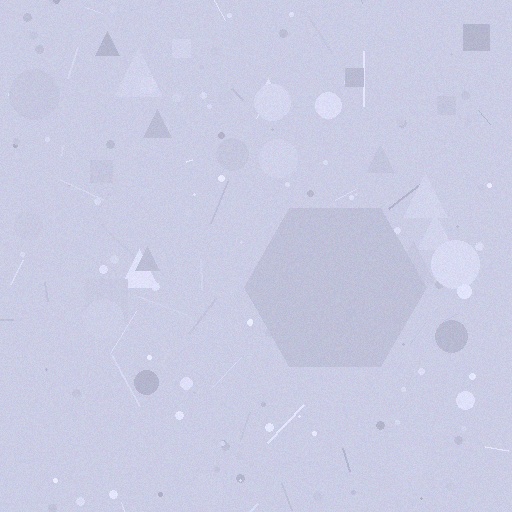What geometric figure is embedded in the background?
A hexagon is embedded in the background.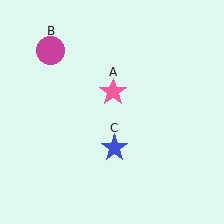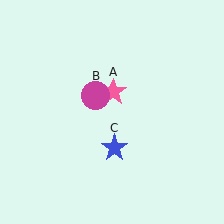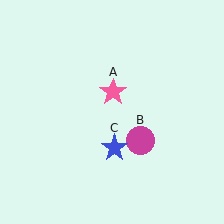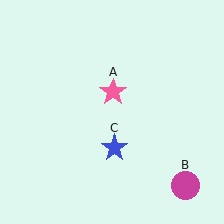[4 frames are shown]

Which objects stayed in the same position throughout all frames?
Pink star (object A) and blue star (object C) remained stationary.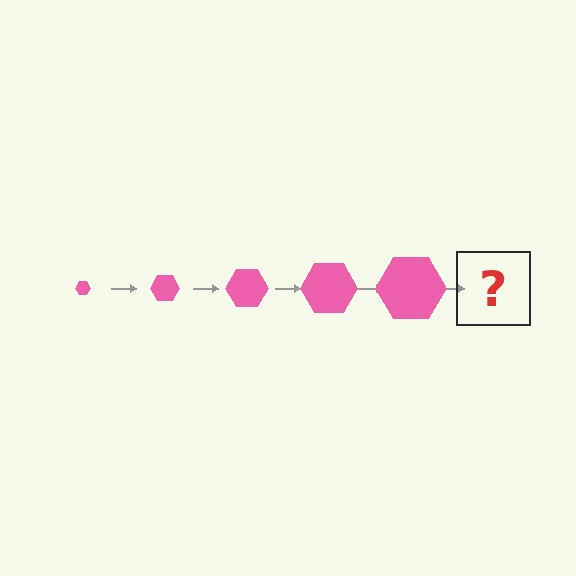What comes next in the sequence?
The next element should be a pink hexagon, larger than the previous one.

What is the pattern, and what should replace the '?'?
The pattern is that the hexagon gets progressively larger each step. The '?' should be a pink hexagon, larger than the previous one.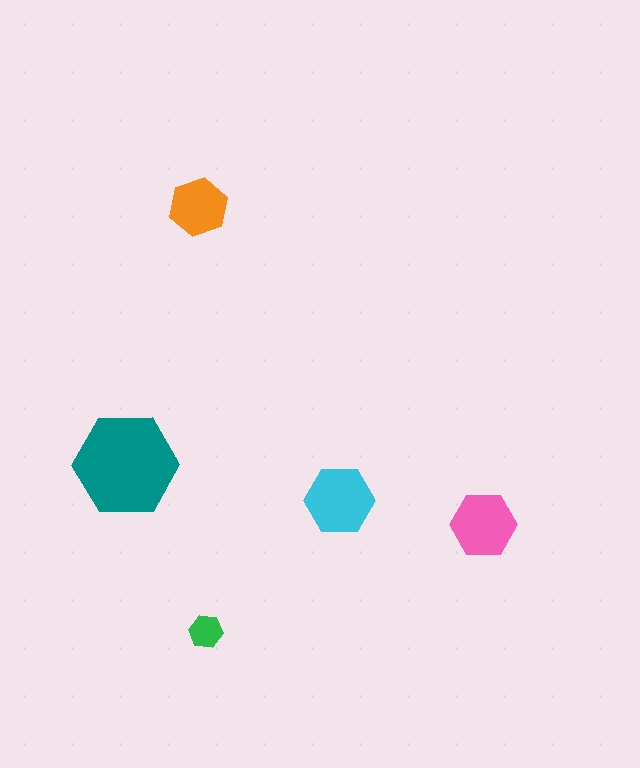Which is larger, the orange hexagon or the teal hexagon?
The teal one.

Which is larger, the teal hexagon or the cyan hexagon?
The teal one.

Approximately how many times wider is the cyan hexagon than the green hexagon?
About 2 times wider.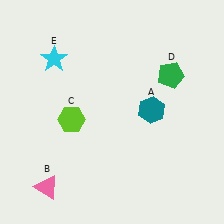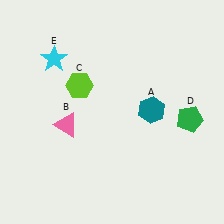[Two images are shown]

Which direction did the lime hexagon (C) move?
The lime hexagon (C) moved up.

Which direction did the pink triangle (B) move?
The pink triangle (B) moved up.